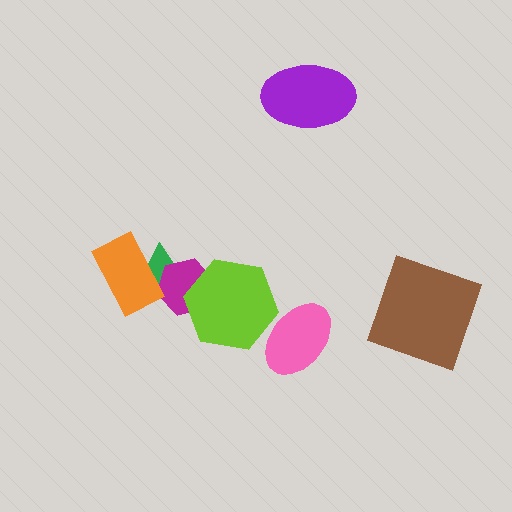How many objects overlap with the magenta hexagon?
3 objects overlap with the magenta hexagon.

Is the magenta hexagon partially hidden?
Yes, it is partially covered by another shape.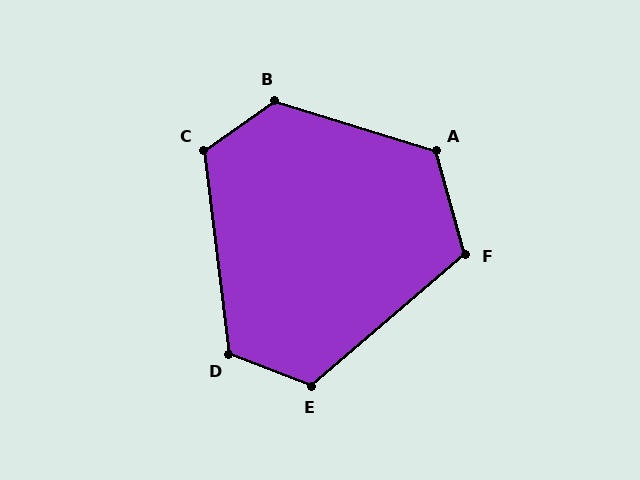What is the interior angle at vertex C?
Approximately 118 degrees (obtuse).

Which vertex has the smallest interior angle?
F, at approximately 114 degrees.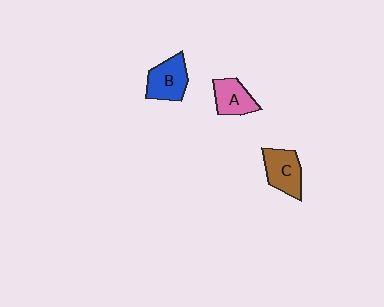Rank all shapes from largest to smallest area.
From largest to smallest: C (brown), B (blue), A (pink).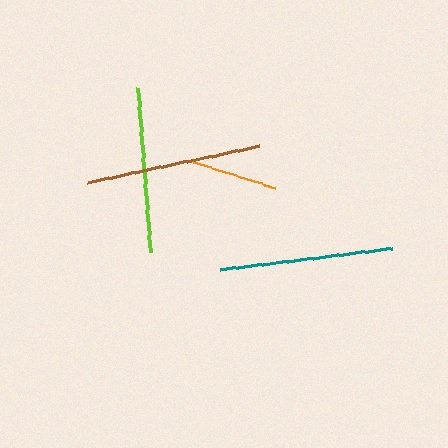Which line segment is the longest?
The brown line is the longest at approximately 176 pixels.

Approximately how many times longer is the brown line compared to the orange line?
The brown line is approximately 2.0 times the length of the orange line.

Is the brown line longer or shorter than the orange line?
The brown line is longer than the orange line.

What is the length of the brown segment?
The brown segment is approximately 176 pixels long.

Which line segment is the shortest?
The orange line is the shortest at approximately 86 pixels.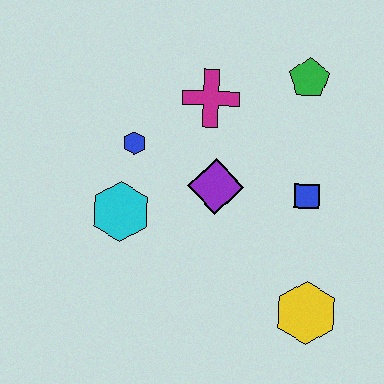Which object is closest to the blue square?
The purple diamond is closest to the blue square.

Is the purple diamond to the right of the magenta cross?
Yes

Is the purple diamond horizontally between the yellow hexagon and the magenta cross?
Yes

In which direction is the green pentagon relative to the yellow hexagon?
The green pentagon is above the yellow hexagon.